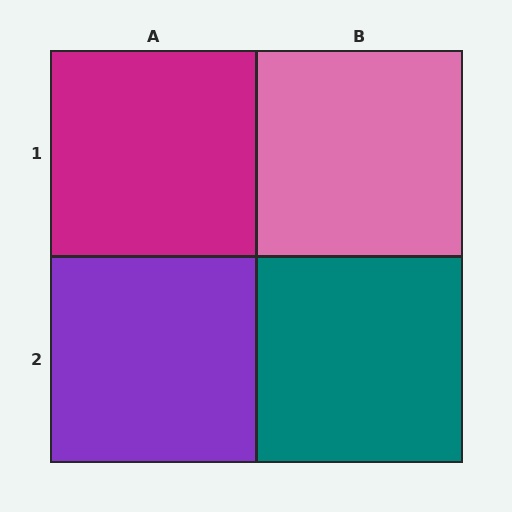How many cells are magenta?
1 cell is magenta.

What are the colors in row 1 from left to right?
Magenta, pink.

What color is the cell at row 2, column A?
Purple.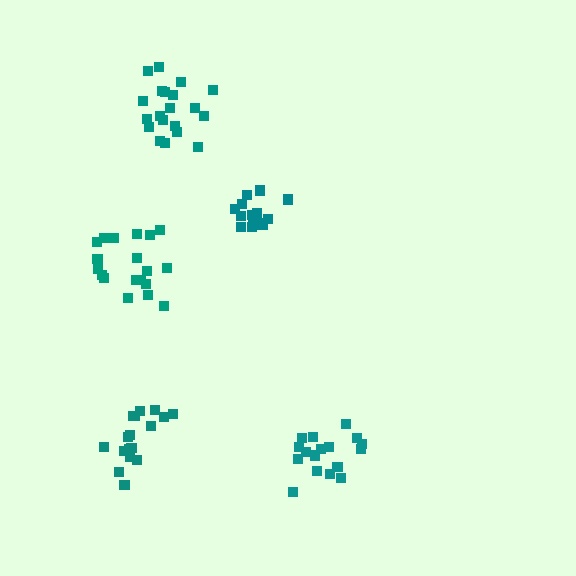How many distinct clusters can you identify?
There are 5 distinct clusters.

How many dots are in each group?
Group 1: 17 dots, Group 2: 20 dots, Group 3: 15 dots, Group 4: 19 dots, Group 5: 20 dots (91 total).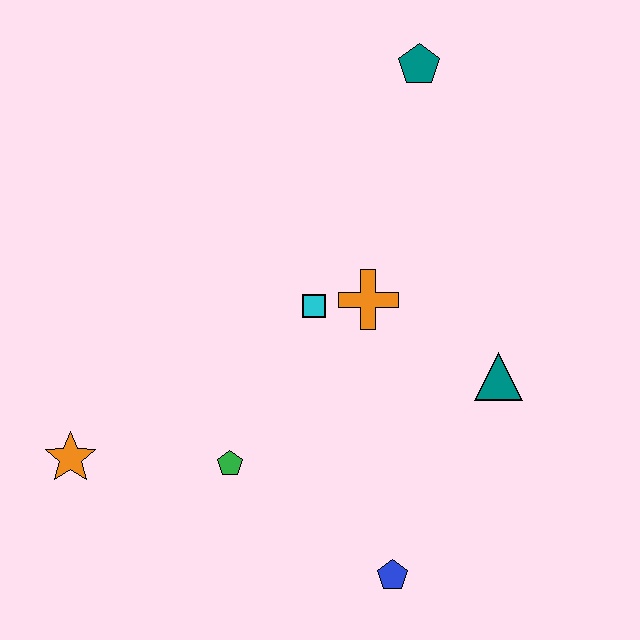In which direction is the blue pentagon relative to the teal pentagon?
The blue pentagon is below the teal pentagon.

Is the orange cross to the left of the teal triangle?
Yes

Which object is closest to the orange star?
The green pentagon is closest to the orange star.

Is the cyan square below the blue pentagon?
No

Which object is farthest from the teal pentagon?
The orange star is farthest from the teal pentagon.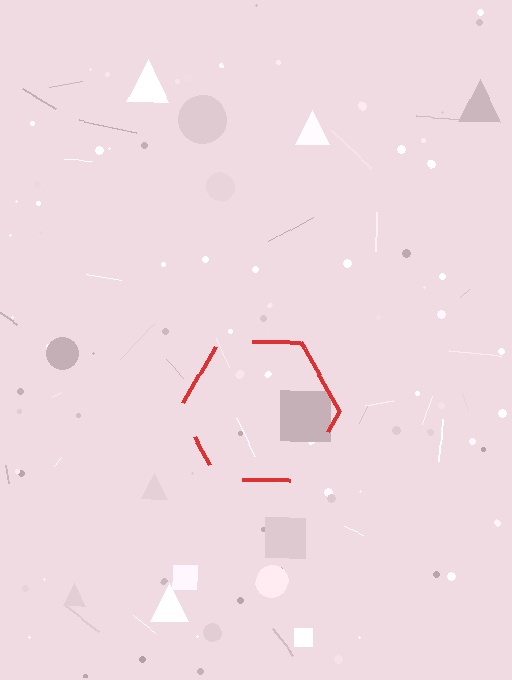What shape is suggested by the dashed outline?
The dashed outline suggests a hexagon.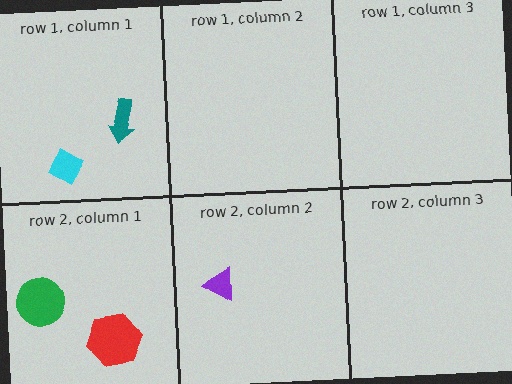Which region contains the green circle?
The row 2, column 1 region.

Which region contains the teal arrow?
The row 1, column 1 region.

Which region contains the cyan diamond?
The row 1, column 1 region.